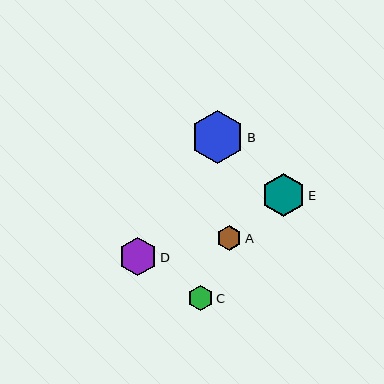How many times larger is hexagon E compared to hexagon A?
Hexagon E is approximately 1.7 times the size of hexagon A.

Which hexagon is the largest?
Hexagon B is the largest with a size of approximately 54 pixels.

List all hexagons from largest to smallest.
From largest to smallest: B, E, D, C, A.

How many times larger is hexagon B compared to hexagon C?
Hexagon B is approximately 2.1 times the size of hexagon C.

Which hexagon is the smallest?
Hexagon A is the smallest with a size of approximately 25 pixels.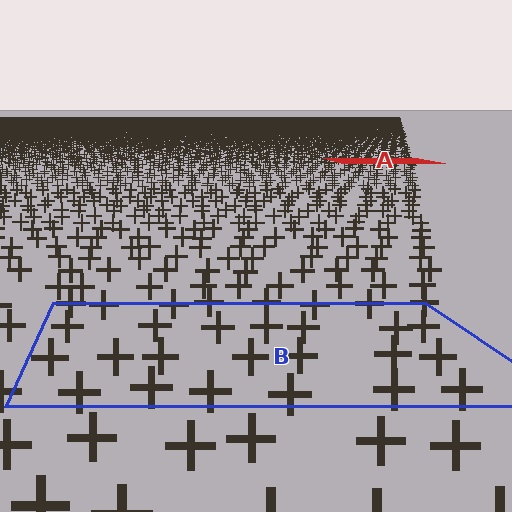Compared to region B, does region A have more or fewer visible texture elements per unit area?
Region A has more texture elements per unit area — they are packed more densely because it is farther away.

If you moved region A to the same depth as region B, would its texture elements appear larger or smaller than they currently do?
They would appear larger. At a closer depth, the same texture elements are projected at a bigger on-screen size.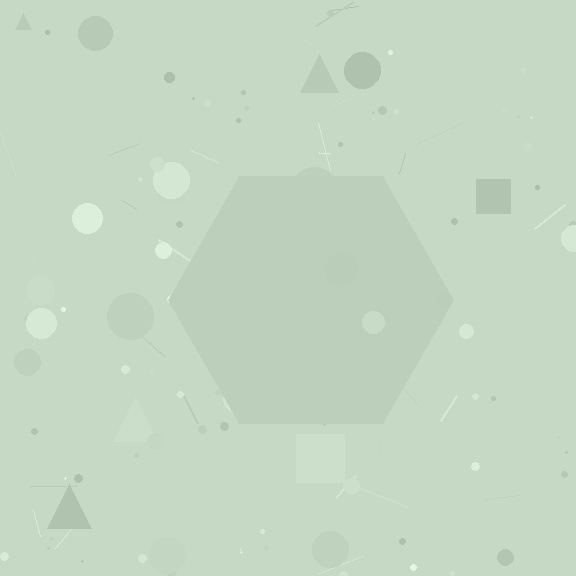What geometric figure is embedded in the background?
A hexagon is embedded in the background.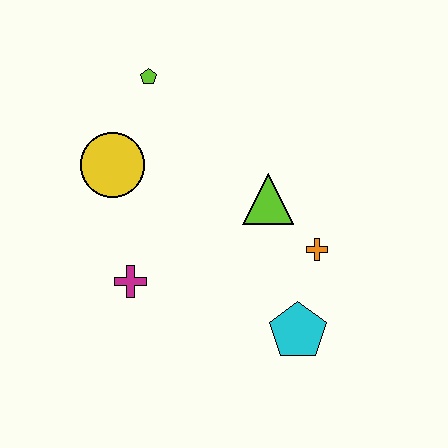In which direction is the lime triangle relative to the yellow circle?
The lime triangle is to the right of the yellow circle.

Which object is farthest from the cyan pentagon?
The lime pentagon is farthest from the cyan pentagon.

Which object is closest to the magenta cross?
The yellow circle is closest to the magenta cross.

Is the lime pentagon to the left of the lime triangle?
Yes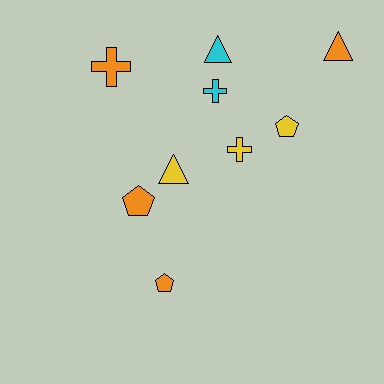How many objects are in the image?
There are 9 objects.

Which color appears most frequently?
Orange, with 4 objects.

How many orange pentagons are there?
There are 2 orange pentagons.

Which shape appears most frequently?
Cross, with 3 objects.